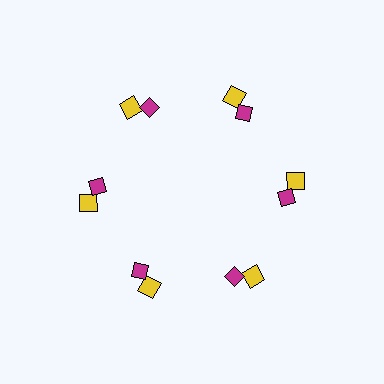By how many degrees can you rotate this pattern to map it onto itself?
The pattern maps onto itself every 60 degrees of rotation.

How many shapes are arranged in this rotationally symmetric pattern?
There are 12 shapes, arranged in 6 groups of 2.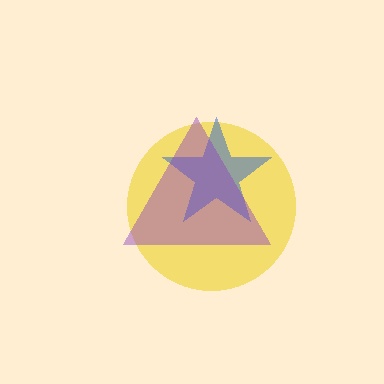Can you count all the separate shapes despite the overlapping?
Yes, there are 3 separate shapes.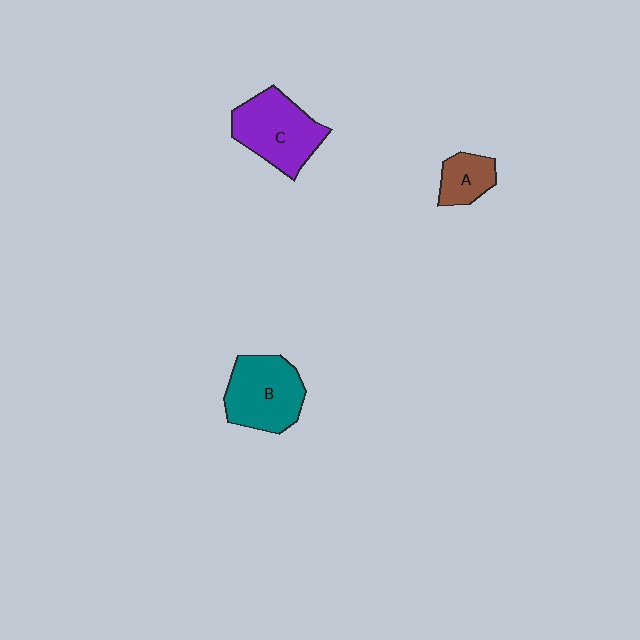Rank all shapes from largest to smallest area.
From largest to smallest: C (purple), B (teal), A (brown).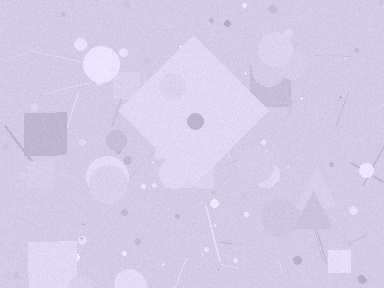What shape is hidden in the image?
A diamond is hidden in the image.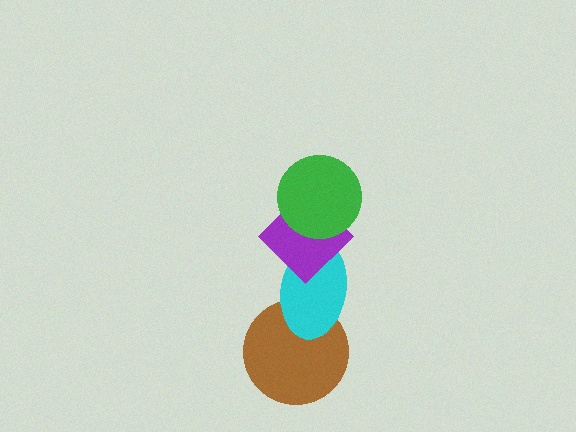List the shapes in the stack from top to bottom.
From top to bottom: the green circle, the purple diamond, the cyan ellipse, the brown circle.